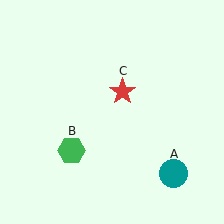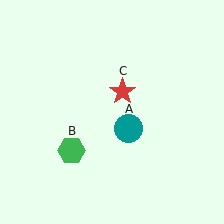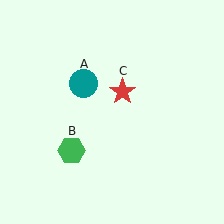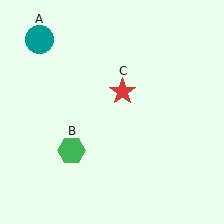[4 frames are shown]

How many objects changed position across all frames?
1 object changed position: teal circle (object A).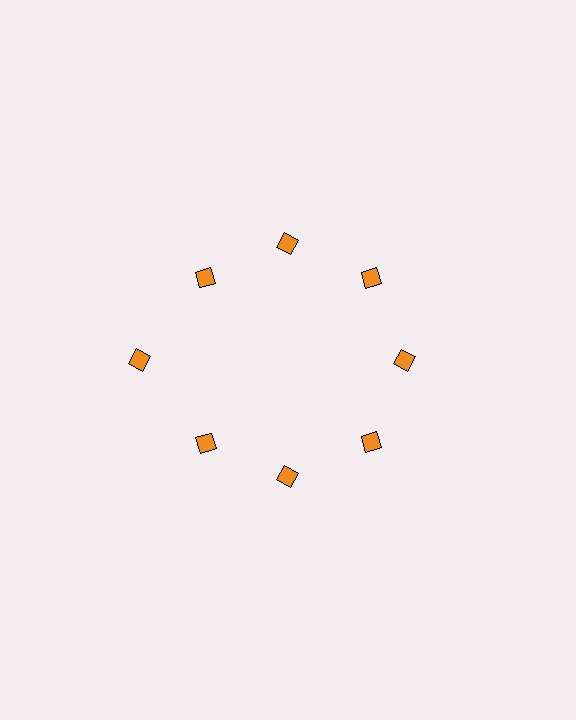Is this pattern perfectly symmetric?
No. The 8 orange diamonds are arranged in a ring, but one element near the 9 o'clock position is pushed outward from the center, breaking the 8-fold rotational symmetry.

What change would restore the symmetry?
The symmetry would be restored by moving it inward, back onto the ring so that all 8 diamonds sit at equal angles and equal distance from the center.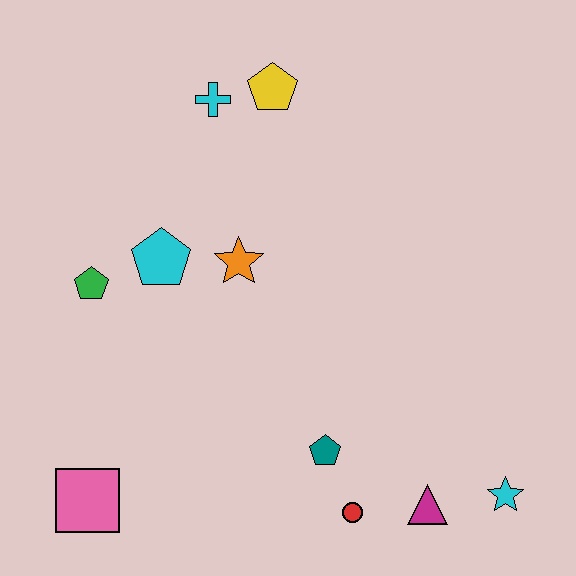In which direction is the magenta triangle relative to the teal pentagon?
The magenta triangle is to the right of the teal pentagon.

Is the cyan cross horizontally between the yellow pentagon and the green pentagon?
Yes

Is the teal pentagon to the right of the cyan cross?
Yes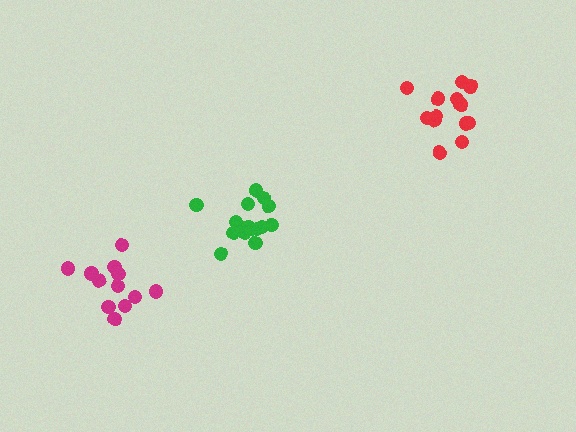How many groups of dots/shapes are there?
There are 3 groups.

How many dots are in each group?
Group 1: 17 dots, Group 2: 13 dots, Group 3: 12 dots (42 total).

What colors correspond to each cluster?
The clusters are colored: green, red, magenta.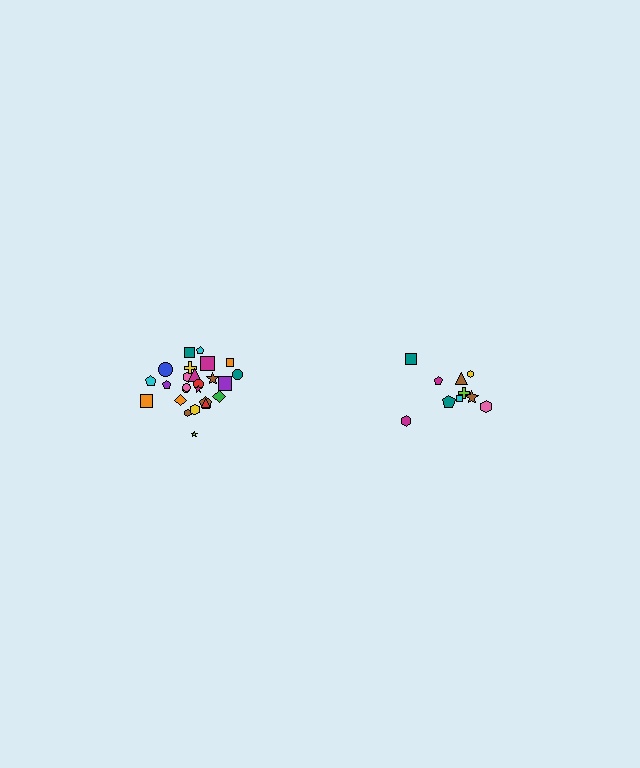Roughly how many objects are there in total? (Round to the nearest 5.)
Roughly 35 objects in total.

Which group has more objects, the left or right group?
The left group.